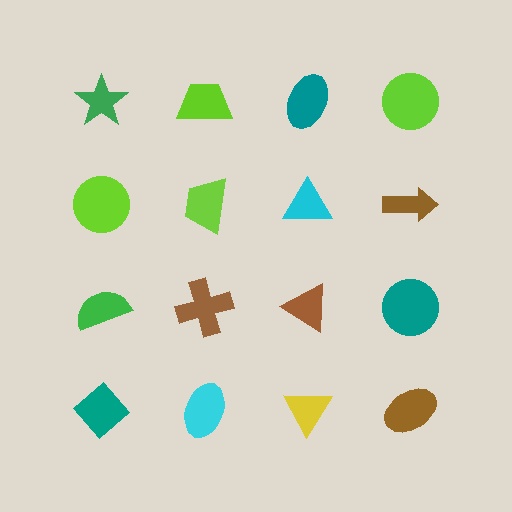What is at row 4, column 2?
A cyan ellipse.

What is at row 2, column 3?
A cyan triangle.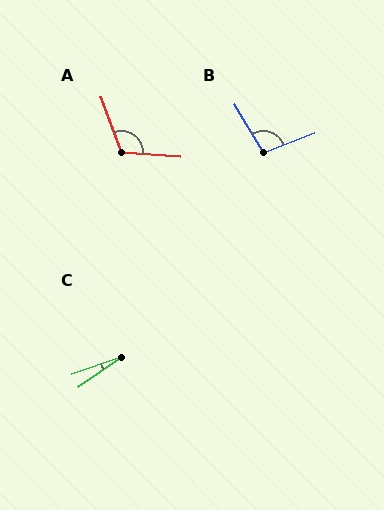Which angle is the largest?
A, at approximately 114 degrees.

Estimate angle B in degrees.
Approximately 100 degrees.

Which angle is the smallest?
C, at approximately 16 degrees.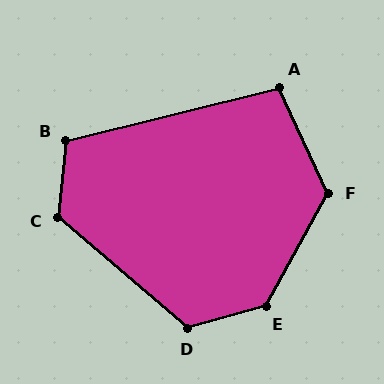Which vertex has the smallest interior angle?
A, at approximately 101 degrees.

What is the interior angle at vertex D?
Approximately 124 degrees (obtuse).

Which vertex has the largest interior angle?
E, at approximately 134 degrees.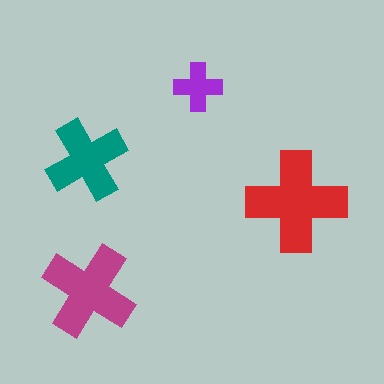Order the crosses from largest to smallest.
the red one, the magenta one, the teal one, the purple one.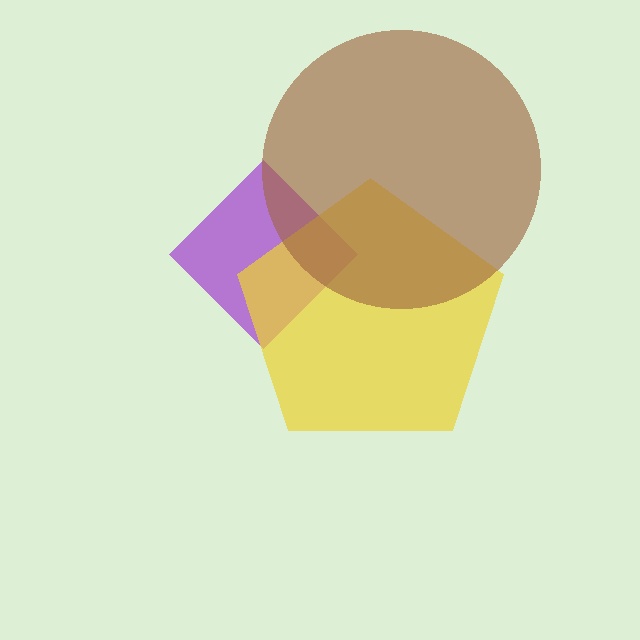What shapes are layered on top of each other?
The layered shapes are: a purple diamond, a yellow pentagon, a brown circle.